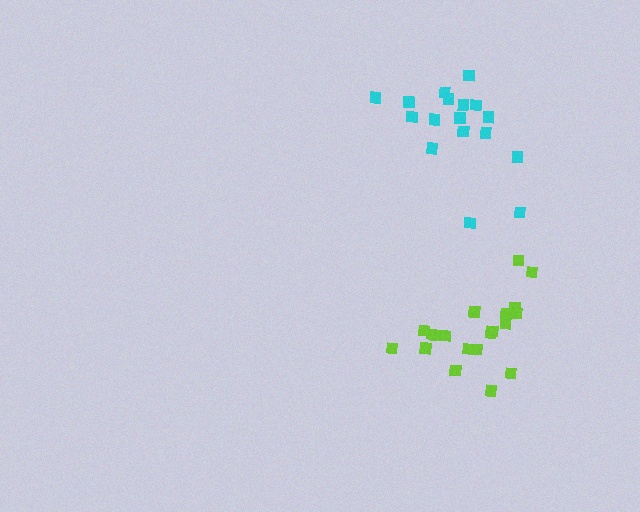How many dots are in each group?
Group 1: 17 dots, Group 2: 20 dots (37 total).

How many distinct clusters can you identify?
There are 2 distinct clusters.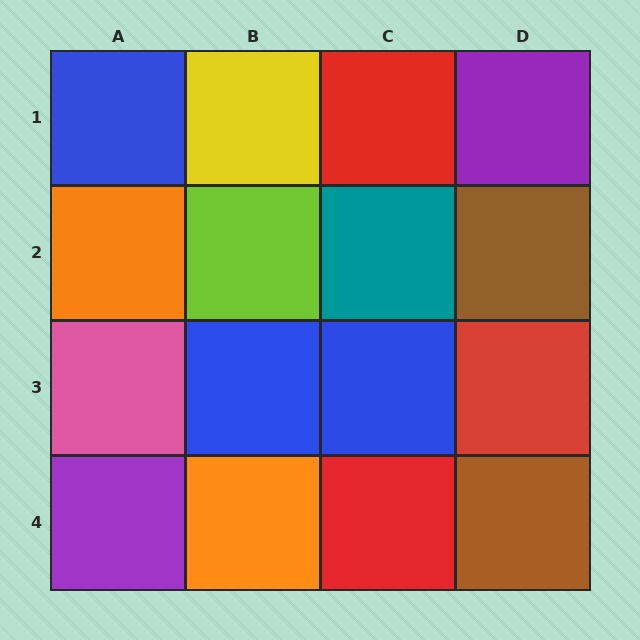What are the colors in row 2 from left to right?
Orange, lime, teal, brown.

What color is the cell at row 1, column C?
Red.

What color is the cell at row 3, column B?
Blue.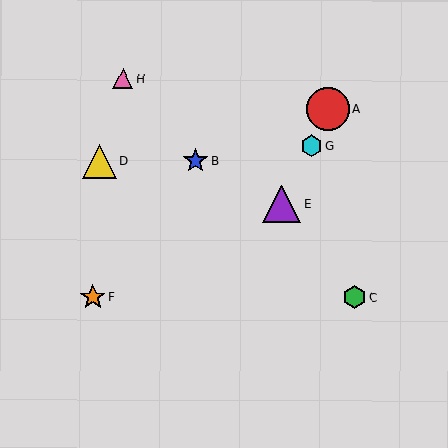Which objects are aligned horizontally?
Objects C, F are aligned horizontally.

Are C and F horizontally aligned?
Yes, both are at y≈297.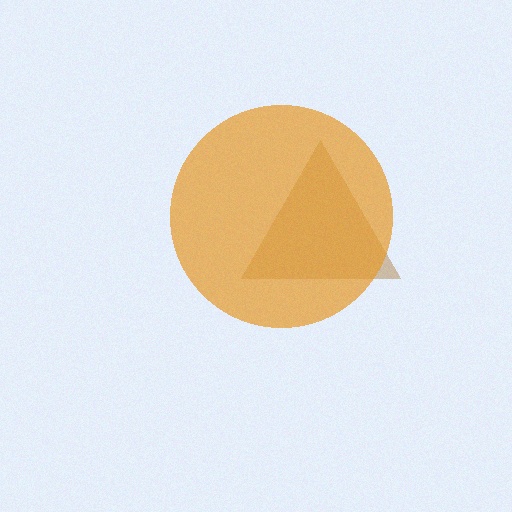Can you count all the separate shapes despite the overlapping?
Yes, there are 2 separate shapes.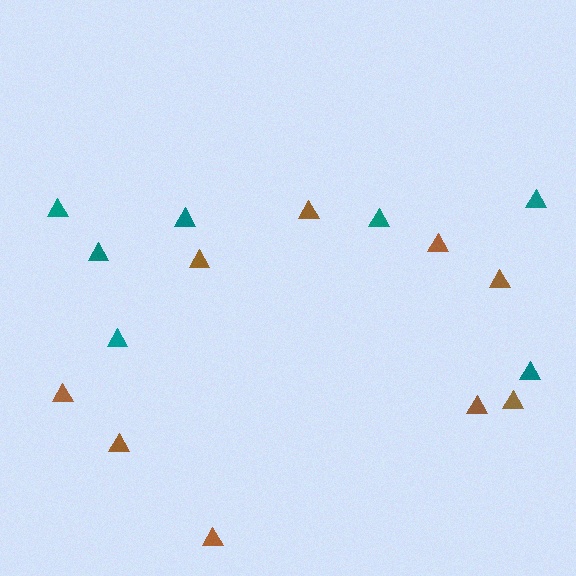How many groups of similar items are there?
There are 2 groups: one group of teal triangles (7) and one group of brown triangles (9).